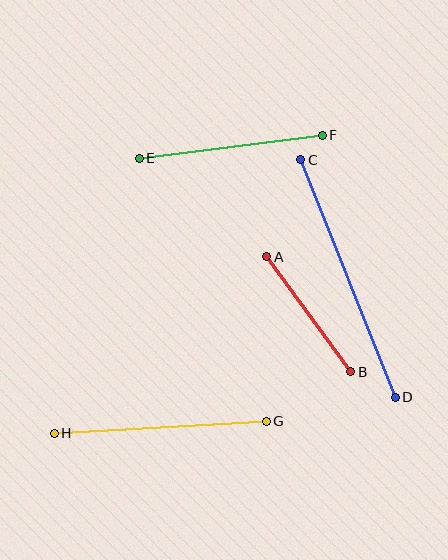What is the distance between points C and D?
The distance is approximately 256 pixels.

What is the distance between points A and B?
The distance is approximately 143 pixels.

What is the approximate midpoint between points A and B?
The midpoint is at approximately (309, 314) pixels.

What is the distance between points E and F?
The distance is approximately 185 pixels.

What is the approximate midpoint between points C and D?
The midpoint is at approximately (348, 278) pixels.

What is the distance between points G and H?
The distance is approximately 213 pixels.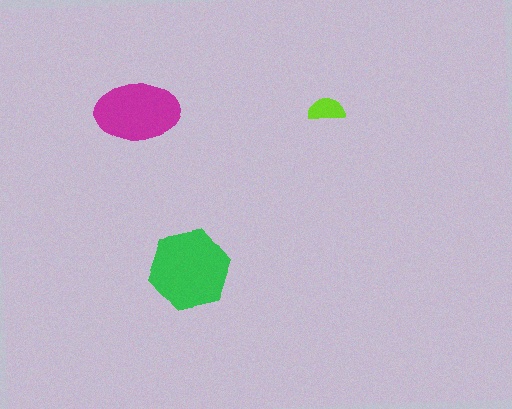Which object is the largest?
The green hexagon.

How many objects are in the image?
There are 3 objects in the image.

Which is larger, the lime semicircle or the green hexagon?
The green hexagon.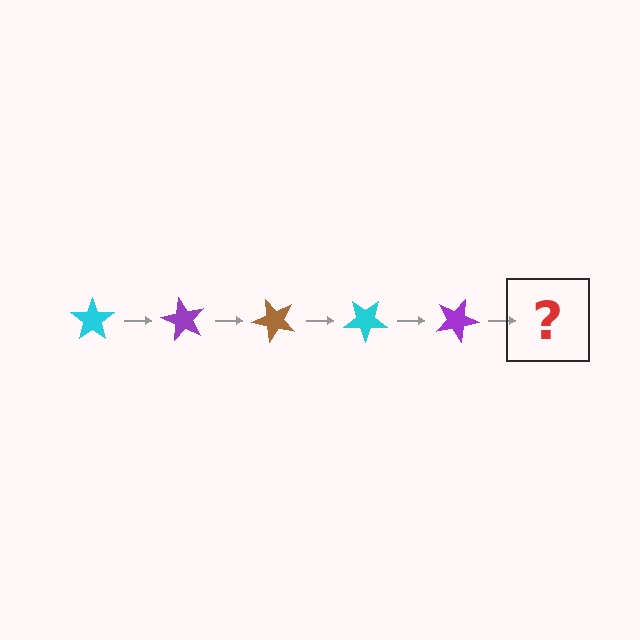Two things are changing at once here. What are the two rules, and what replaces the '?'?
The two rules are that it rotates 60 degrees each step and the color cycles through cyan, purple, and brown. The '?' should be a brown star, rotated 300 degrees from the start.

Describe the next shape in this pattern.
It should be a brown star, rotated 300 degrees from the start.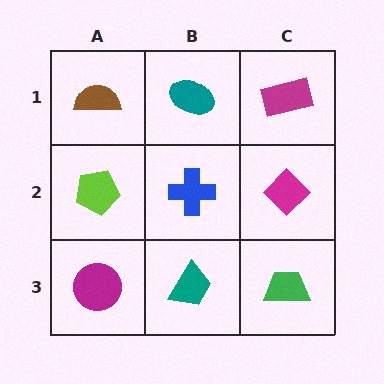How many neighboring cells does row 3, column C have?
2.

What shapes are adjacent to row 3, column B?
A blue cross (row 2, column B), a magenta circle (row 3, column A), a green trapezoid (row 3, column C).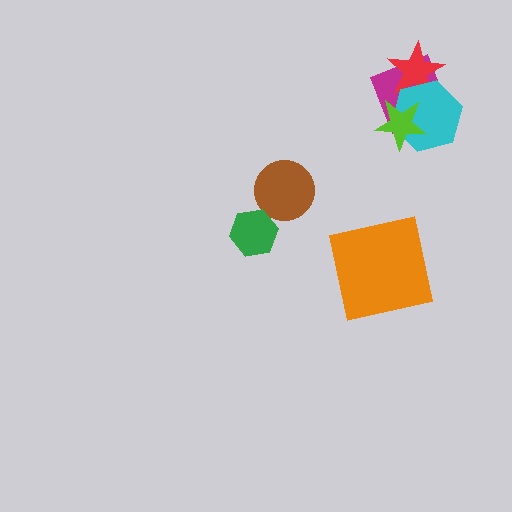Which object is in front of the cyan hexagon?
The lime star is in front of the cyan hexagon.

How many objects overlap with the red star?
2 objects overlap with the red star.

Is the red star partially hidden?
Yes, it is partially covered by another shape.